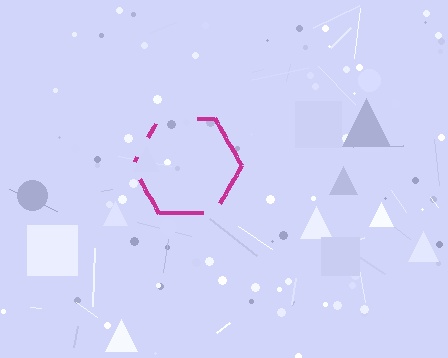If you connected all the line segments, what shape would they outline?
They would outline a hexagon.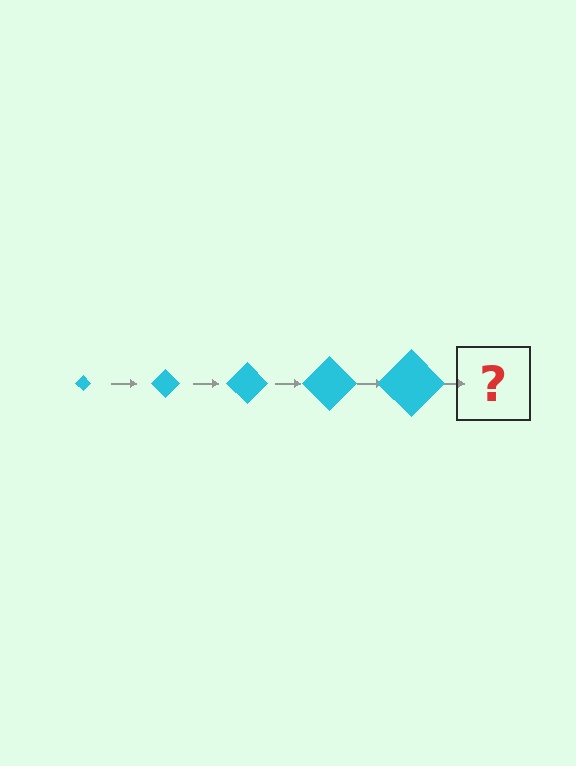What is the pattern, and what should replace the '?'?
The pattern is that the diamond gets progressively larger each step. The '?' should be a cyan diamond, larger than the previous one.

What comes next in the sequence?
The next element should be a cyan diamond, larger than the previous one.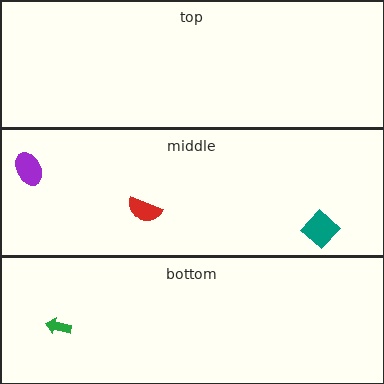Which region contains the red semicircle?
The middle region.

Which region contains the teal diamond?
The middle region.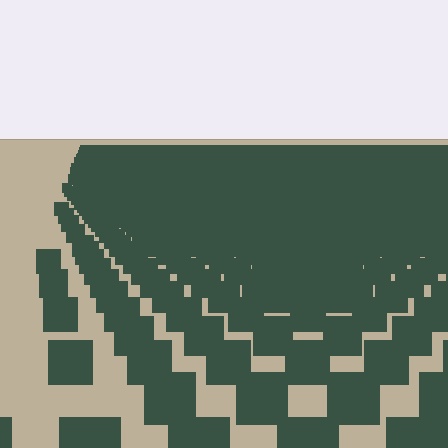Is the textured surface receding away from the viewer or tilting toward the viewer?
The surface is receding away from the viewer. Texture elements get smaller and denser toward the top.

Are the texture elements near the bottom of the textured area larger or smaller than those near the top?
Larger. Near the bottom, elements are closer to the viewer and appear at a bigger on-screen size.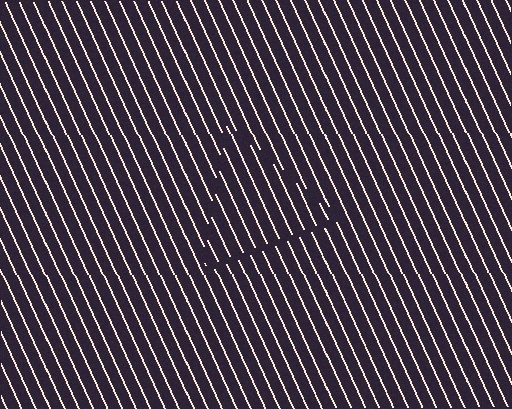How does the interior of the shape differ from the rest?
The interior of the shape contains the same grating, shifted by half a period — the contour is defined by the phase discontinuity where line-ends from the inner and outer gratings abut.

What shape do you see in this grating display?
An illusory triangle. The interior of the shape contains the same grating, shifted by half a period — the contour is defined by the phase discontinuity where line-ends from the inner and outer gratings abut.